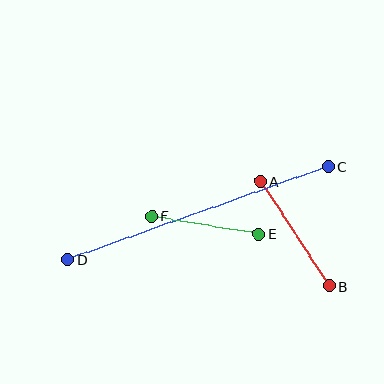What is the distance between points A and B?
The distance is approximately 125 pixels.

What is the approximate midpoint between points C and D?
The midpoint is at approximately (198, 213) pixels.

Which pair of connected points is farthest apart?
Points C and D are farthest apart.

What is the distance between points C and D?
The distance is approximately 276 pixels.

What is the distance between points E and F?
The distance is approximately 109 pixels.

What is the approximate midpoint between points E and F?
The midpoint is at approximately (205, 225) pixels.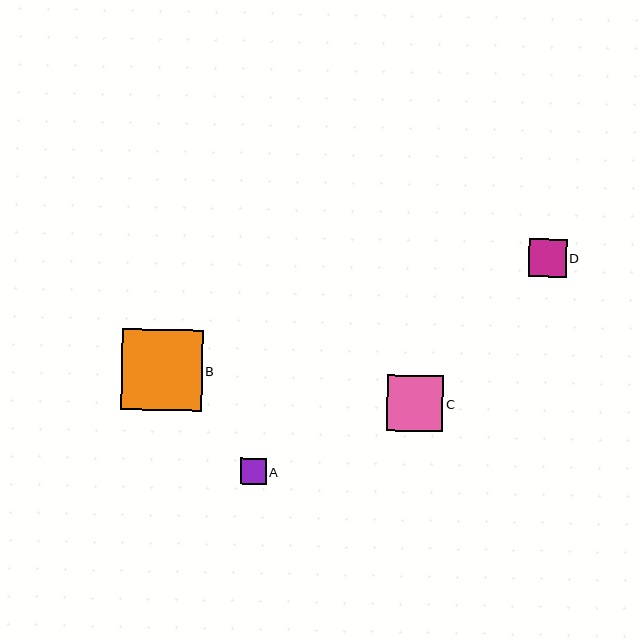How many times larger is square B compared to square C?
Square B is approximately 1.4 times the size of square C.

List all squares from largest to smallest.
From largest to smallest: B, C, D, A.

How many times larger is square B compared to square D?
Square B is approximately 2.1 times the size of square D.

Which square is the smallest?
Square A is the smallest with a size of approximately 26 pixels.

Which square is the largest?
Square B is the largest with a size of approximately 81 pixels.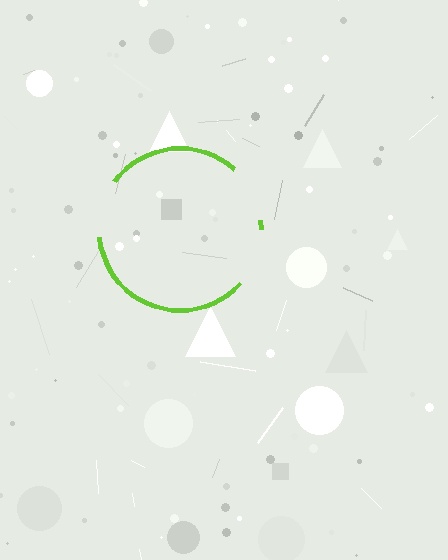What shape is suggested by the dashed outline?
The dashed outline suggests a circle.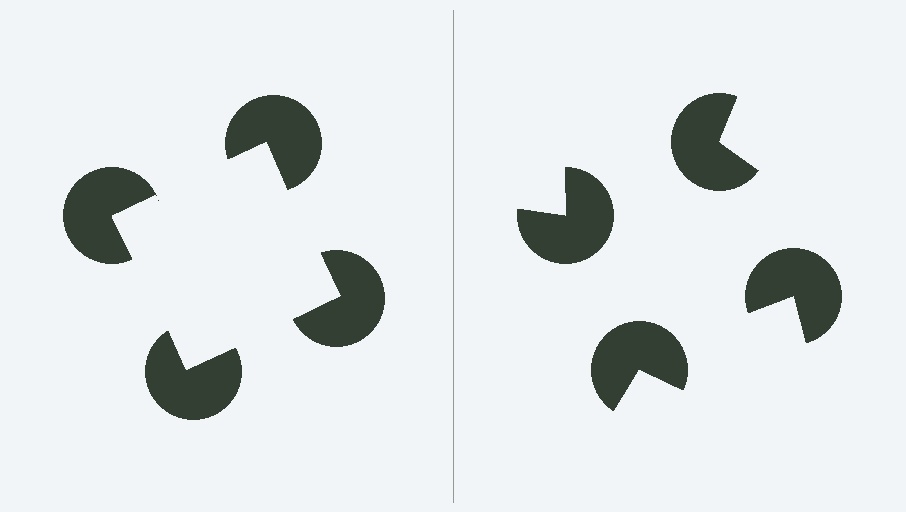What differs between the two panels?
The pac-man discs are positioned identically on both sides; only the wedge orientations differ. On the left they align to a square; on the right they are misaligned.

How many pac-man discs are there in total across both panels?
8 — 4 on each side.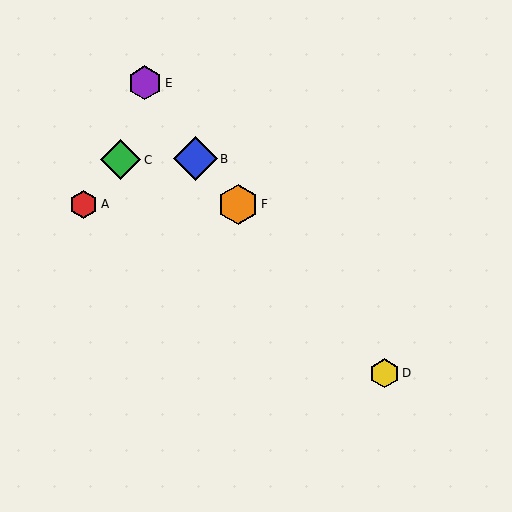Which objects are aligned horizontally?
Objects A, F are aligned horizontally.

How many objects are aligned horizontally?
2 objects (A, F) are aligned horizontally.